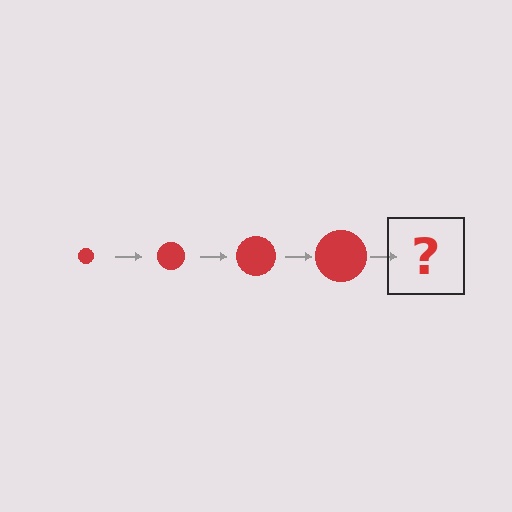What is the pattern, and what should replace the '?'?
The pattern is that the circle gets progressively larger each step. The '?' should be a red circle, larger than the previous one.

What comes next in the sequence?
The next element should be a red circle, larger than the previous one.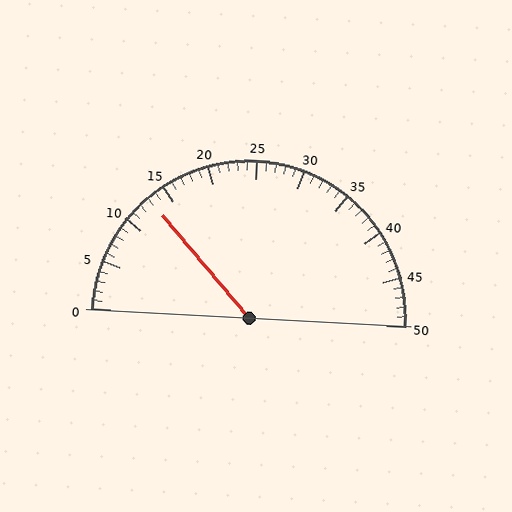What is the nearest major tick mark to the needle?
The nearest major tick mark is 15.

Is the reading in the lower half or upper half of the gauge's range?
The reading is in the lower half of the range (0 to 50).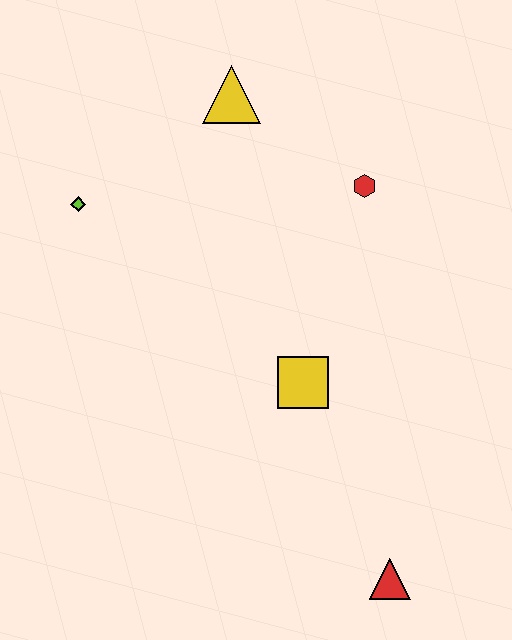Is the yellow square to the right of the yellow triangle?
Yes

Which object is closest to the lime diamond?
The yellow triangle is closest to the lime diamond.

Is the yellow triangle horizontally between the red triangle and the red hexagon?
No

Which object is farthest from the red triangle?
The yellow triangle is farthest from the red triangle.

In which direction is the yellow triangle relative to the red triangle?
The yellow triangle is above the red triangle.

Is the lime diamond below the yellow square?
No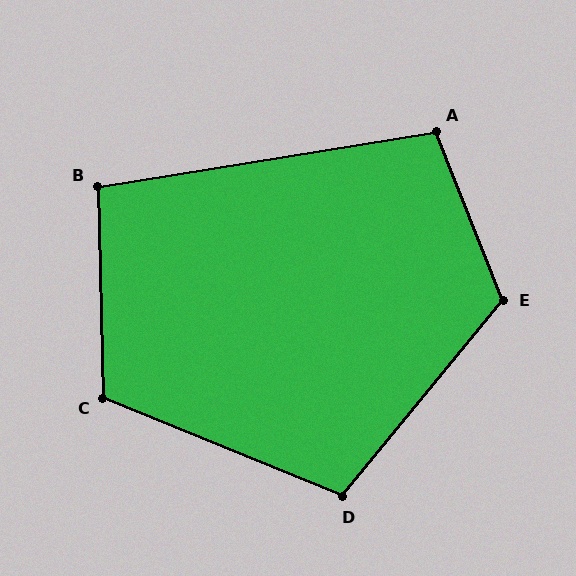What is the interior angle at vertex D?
Approximately 107 degrees (obtuse).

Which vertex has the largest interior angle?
E, at approximately 119 degrees.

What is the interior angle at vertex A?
Approximately 102 degrees (obtuse).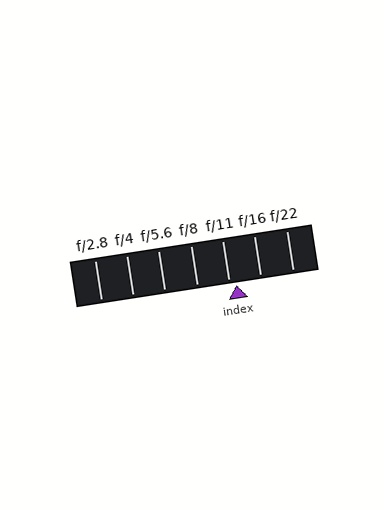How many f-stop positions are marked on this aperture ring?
There are 7 f-stop positions marked.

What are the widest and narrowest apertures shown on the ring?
The widest aperture shown is f/2.8 and the narrowest is f/22.